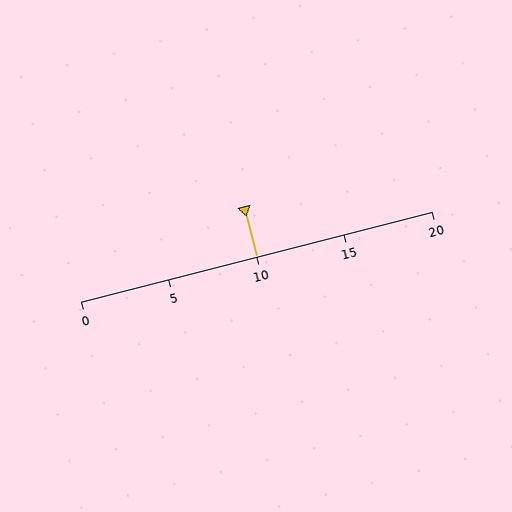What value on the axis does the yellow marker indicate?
The marker indicates approximately 10.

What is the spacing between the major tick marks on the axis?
The major ticks are spaced 5 apart.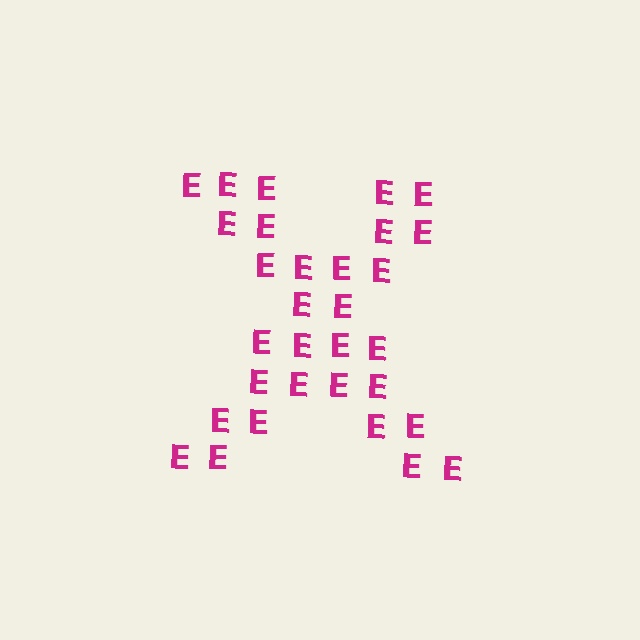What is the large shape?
The large shape is the letter X.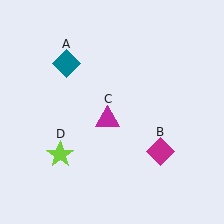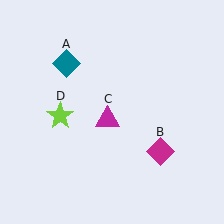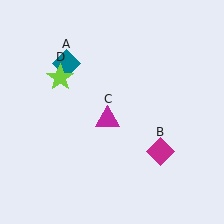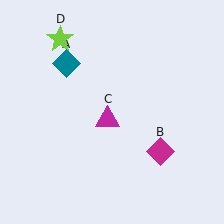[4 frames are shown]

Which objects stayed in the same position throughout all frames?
Teal diamond (object A) and magenta diamond (object B) and magenta triangle (object C) remained stationary.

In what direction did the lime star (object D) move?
The lime star (object D) moved up.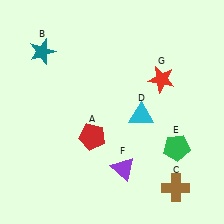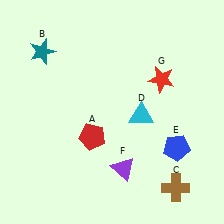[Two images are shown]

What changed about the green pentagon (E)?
In Image 1, E is green. In Image 2, it changed to blue.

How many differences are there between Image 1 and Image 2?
There is 1 difference between the two images.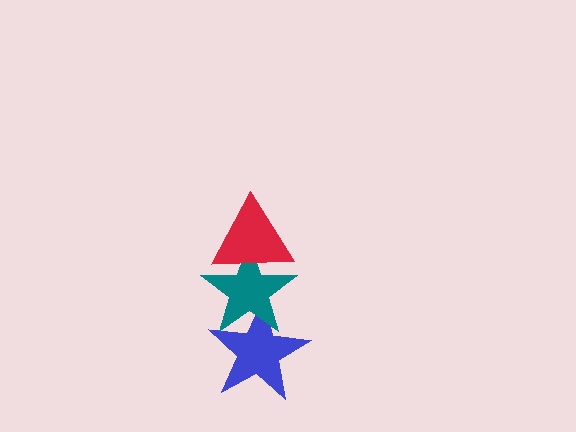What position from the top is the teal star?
The teal star is 2nd from the top.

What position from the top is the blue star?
The blue star is 3rd from the top.